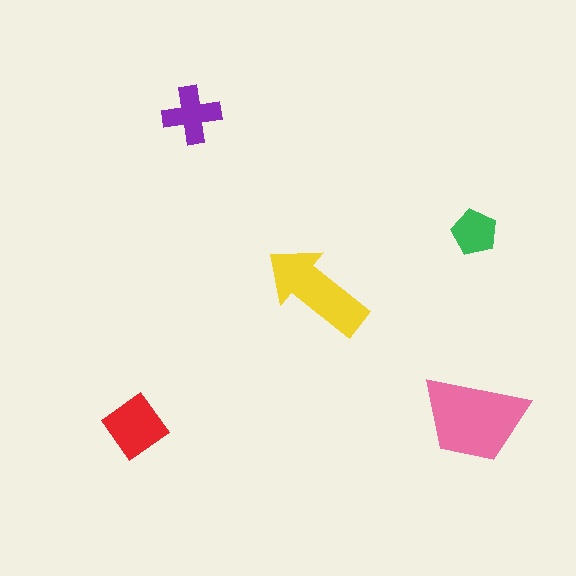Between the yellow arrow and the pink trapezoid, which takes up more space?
The pink trapezoid.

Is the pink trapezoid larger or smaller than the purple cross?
Larger.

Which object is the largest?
The pink trapezoid.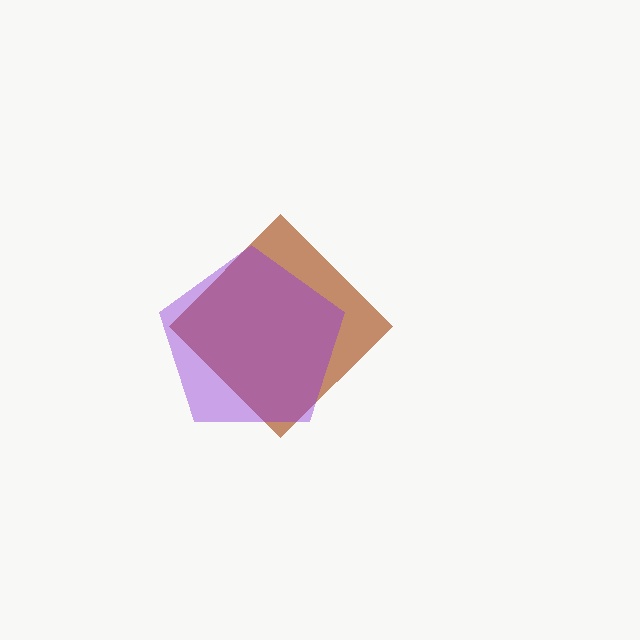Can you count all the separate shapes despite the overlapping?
Yes, there are 2 separate shapes.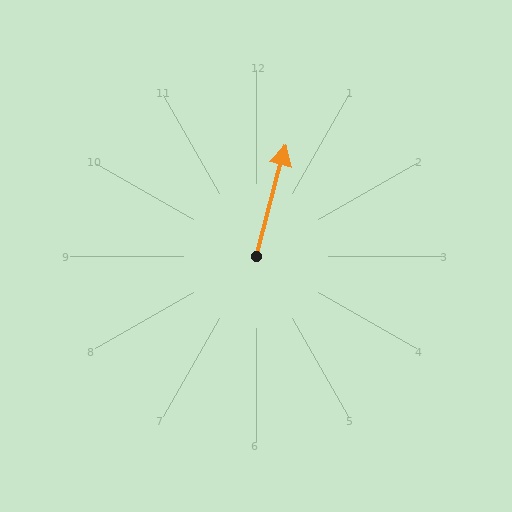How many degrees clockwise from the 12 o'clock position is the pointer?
Approximately 15 degrees.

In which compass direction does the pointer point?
North.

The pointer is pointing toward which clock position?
Roughly 12 o'clock.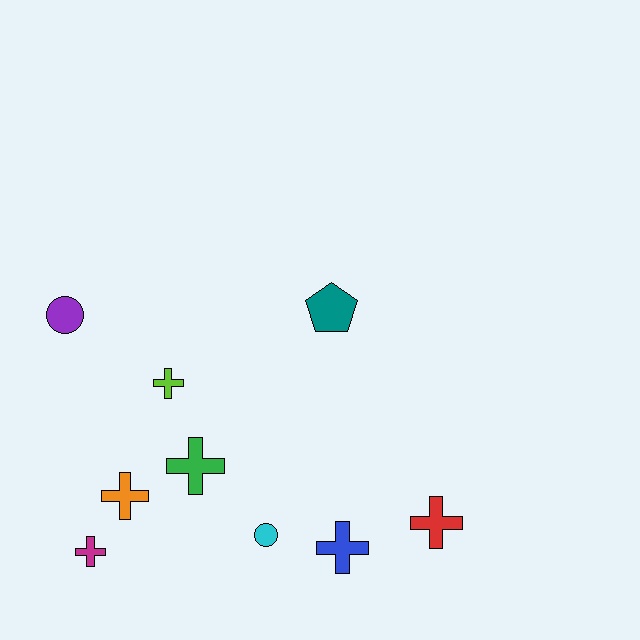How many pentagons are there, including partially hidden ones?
There is 1 pentagon.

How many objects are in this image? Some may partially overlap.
There are 9 objects.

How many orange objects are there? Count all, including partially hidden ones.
There is 1 orange object.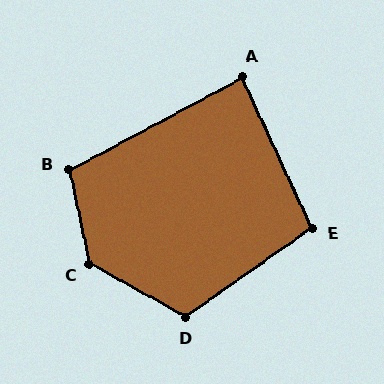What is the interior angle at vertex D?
Approximately 116 degrees (obtuse).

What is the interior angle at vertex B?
Approximately 106 degrees (obtuse).